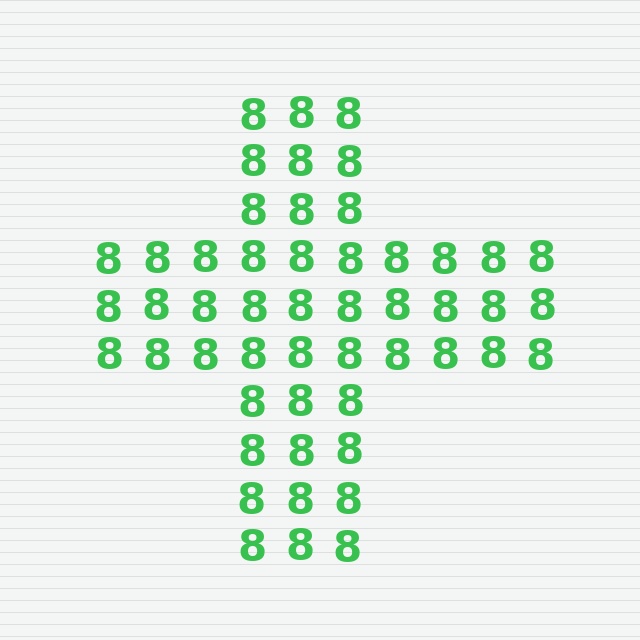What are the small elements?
The small elements are digit 8's.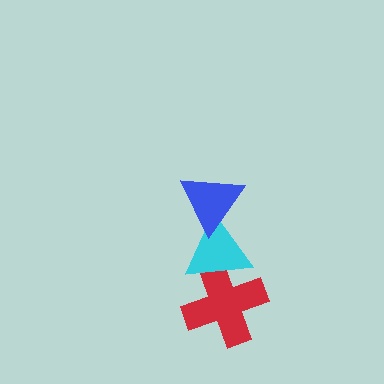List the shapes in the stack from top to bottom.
From top to bottom: the blue triangle, the cyan triangle, the red cross.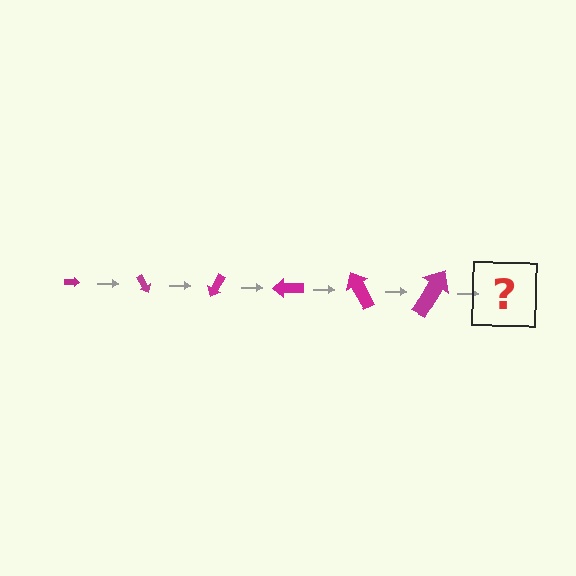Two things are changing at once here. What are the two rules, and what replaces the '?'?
The two rules are that the arrow grows larger each step and it rotates 60 degrees each step. The '?' should be an arrow, larger than the previous one and rotated 360 degrees from the start.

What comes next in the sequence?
The next element should be an arrow, larger than the previous one and rotated 360 degrees from the start.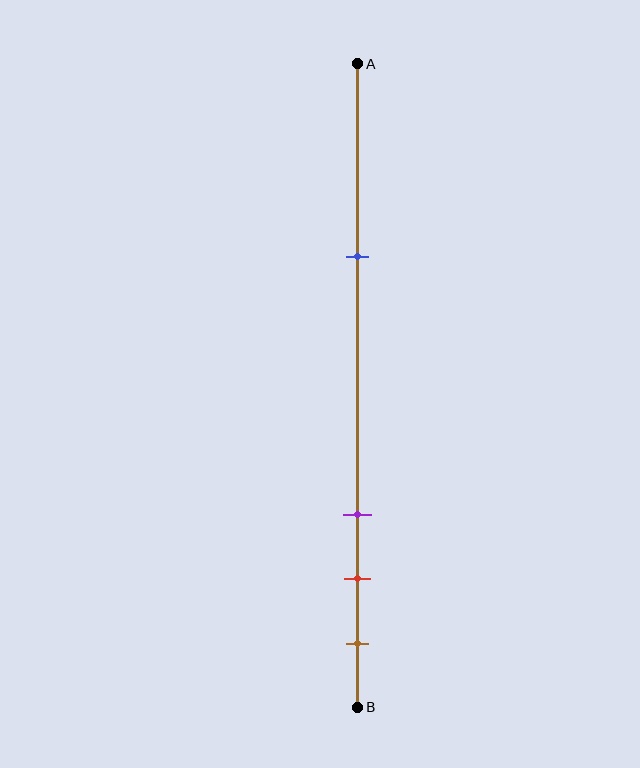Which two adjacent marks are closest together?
The red and brown marks are the closest adjacent pair.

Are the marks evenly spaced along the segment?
No, the marks are not evenly spaced.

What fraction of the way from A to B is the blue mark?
The blue mark is approximately 30% (0.3) of the way from A to B.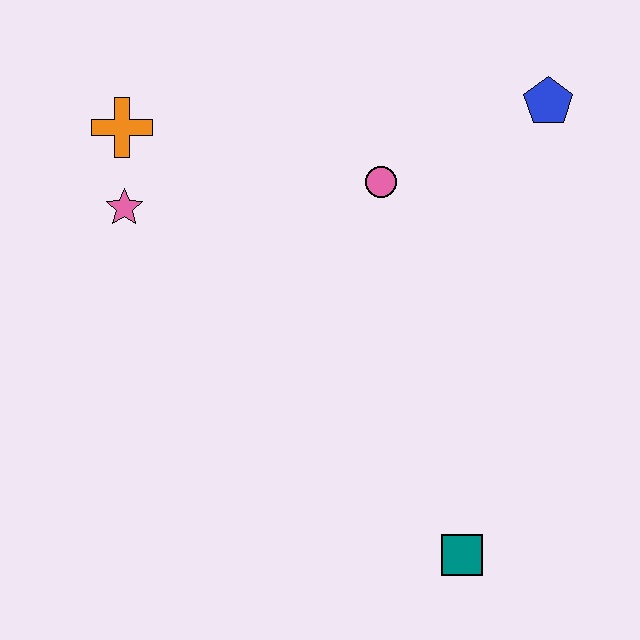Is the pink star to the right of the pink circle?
No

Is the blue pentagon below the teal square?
No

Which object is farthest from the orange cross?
The teal square is farthest from the orange cross.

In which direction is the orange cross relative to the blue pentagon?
The orange cross is to the left of the blue pentagon.